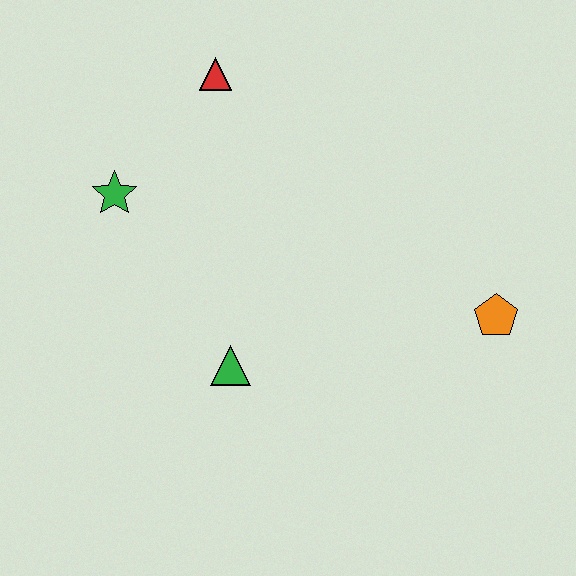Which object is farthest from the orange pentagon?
The green star is farthest from the orange pentagon.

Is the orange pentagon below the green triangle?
No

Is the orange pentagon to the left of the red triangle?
No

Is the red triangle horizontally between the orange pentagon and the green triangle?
No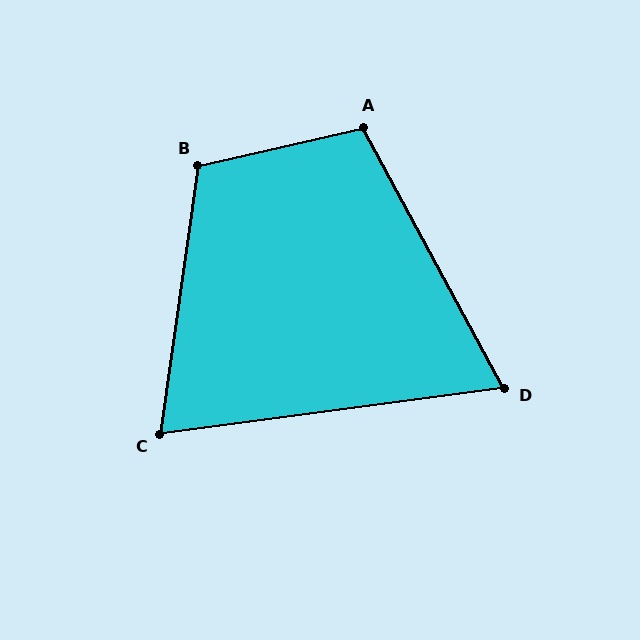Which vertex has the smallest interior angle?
D, at approximately 69 degrees.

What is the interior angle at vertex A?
Approximately 106 degrees (obtuse).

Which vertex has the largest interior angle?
B, at approximately 111 degrees.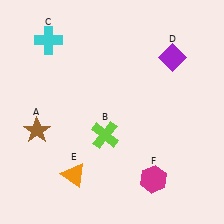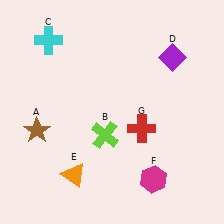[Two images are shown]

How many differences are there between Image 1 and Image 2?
There is 1 difference between the two images.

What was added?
A red cross (G) was added in Image 2.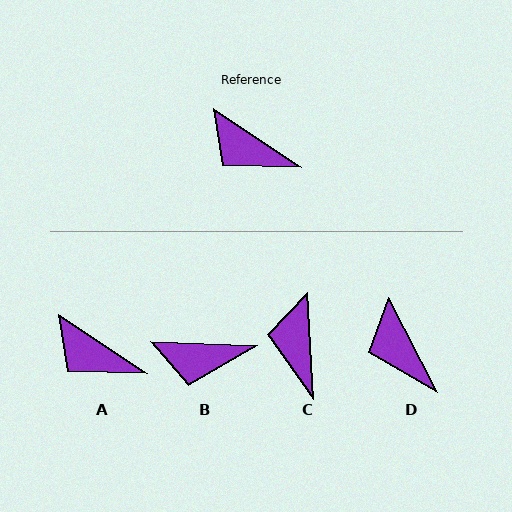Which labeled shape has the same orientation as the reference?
A.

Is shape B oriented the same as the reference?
No, it is off by about 32 degrees.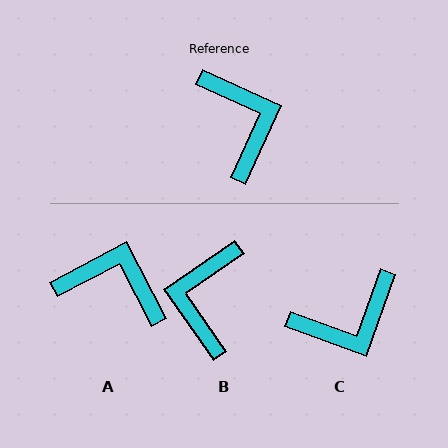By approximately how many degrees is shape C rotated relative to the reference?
Approximately 85 degrees clockwise.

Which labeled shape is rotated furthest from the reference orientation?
B, about 149 degrees away.